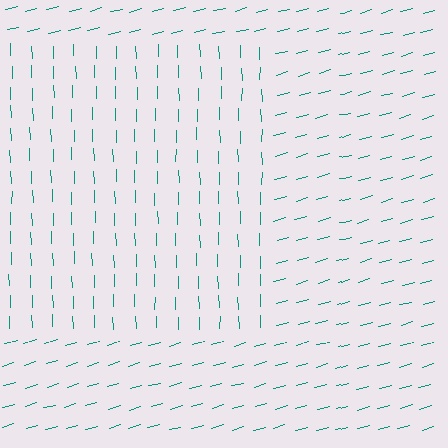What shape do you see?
I see a rectangle.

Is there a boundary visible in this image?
Yes, there is a texture boundary formed by a change in line orientation.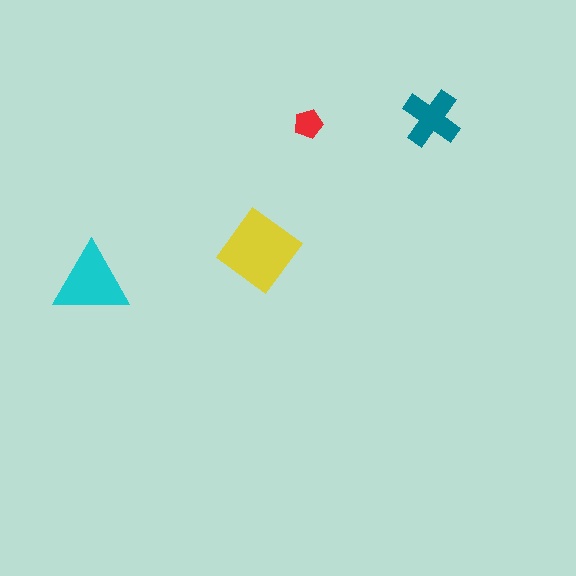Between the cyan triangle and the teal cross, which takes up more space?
The cyan triangle.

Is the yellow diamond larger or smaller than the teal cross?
Larger.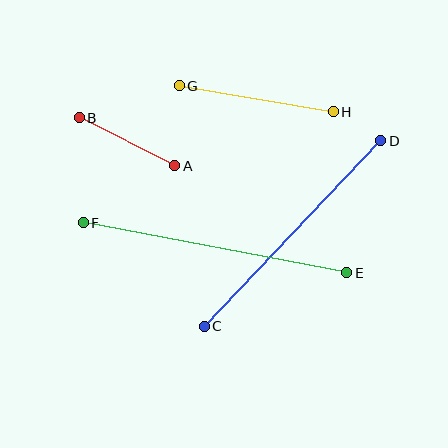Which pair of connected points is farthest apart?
Points E and F are farthest apart.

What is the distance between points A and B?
The distance is approximately 106 pixels.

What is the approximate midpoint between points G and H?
The midpoint is at approximately (256, 99) pixels.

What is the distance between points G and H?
The distance is approximately 156 pixels.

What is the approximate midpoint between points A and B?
The midpoint is at approximately (127, 142) pixels.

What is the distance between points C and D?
The distance is approximately 256 pixels.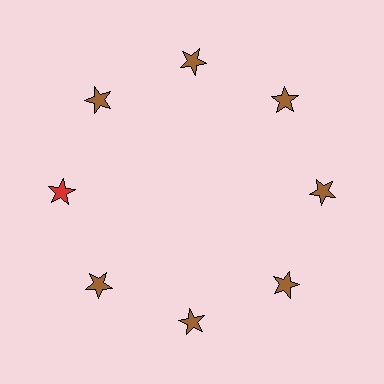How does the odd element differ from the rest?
It has a different color: red instead of brown.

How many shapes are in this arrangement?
There are 8 shapes arranged in a ring pattern.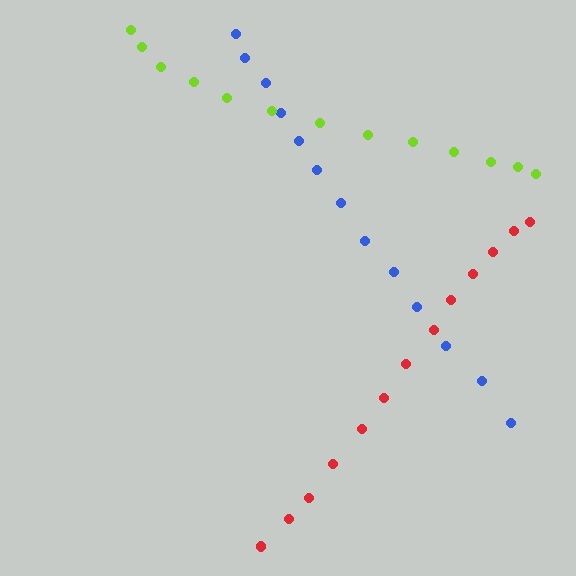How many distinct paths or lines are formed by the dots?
There are 3 distinct paths.